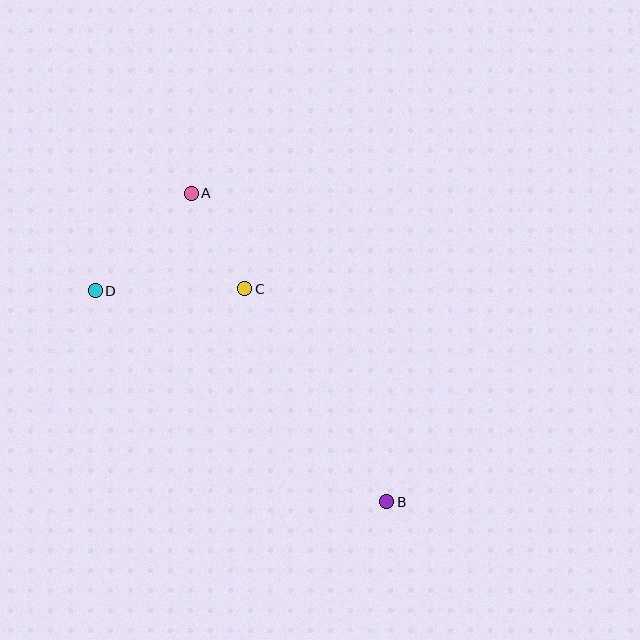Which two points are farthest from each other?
Points A and B are farthest from each other.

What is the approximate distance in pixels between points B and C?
The distance between B and C is approximately 256 pixels.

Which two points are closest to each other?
Points A and C are closest to each other.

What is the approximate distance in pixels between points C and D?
The distance between C and D is approximately 150 pixels.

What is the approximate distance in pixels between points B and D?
The distance between B and D is approximately 360 pixels.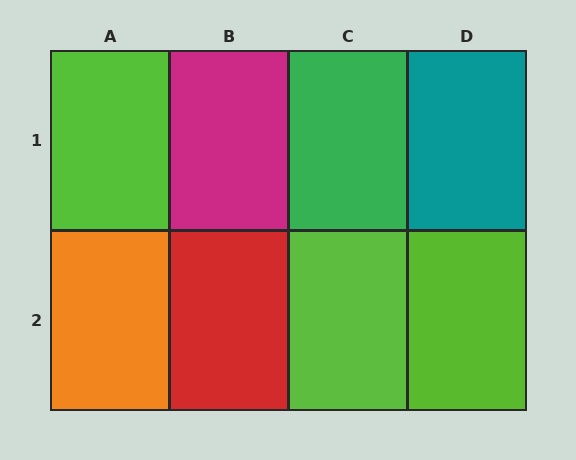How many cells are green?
1 cell is green.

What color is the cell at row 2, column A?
Orange.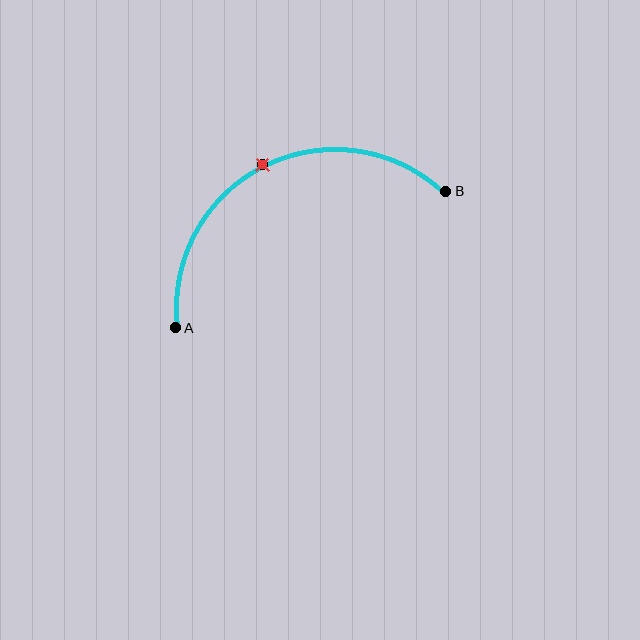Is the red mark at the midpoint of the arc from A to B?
Yes. The red mark lies on the arc at equal arc-length from both A and B — it is the arc midpoint.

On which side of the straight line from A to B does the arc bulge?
The arc bulges above the straight line connecting A and B.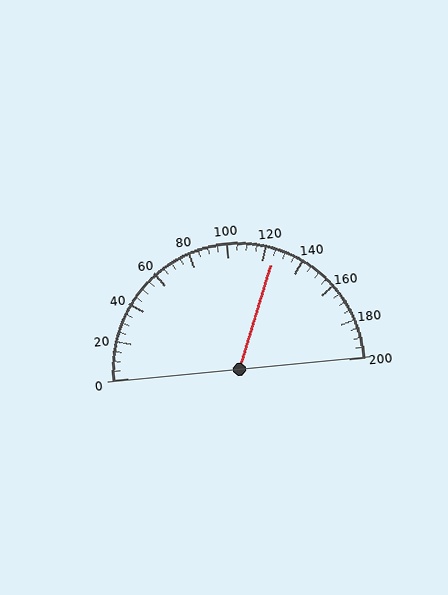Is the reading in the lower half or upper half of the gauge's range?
The reading is in the upper half of the range (0 to 200).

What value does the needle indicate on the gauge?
The needle indicates approximately 125.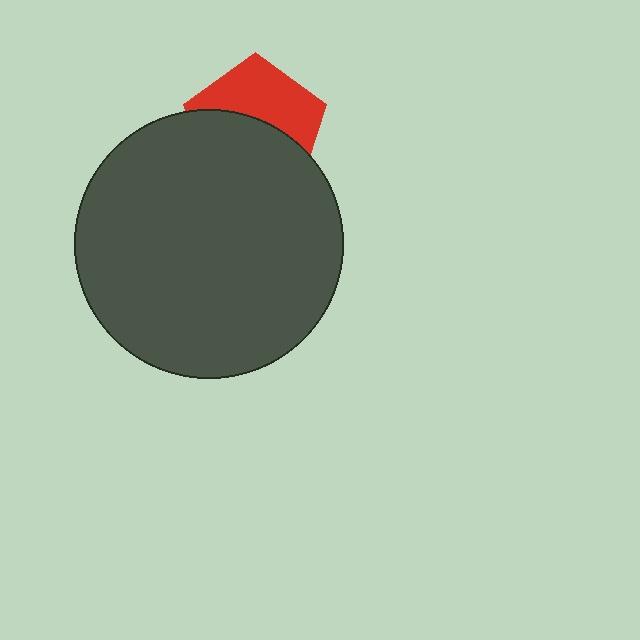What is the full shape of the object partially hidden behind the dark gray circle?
The partially hidden object is a red pentagon.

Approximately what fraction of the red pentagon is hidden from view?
Roughly 54% of the red pentagon is hidden behind the dark gray circle.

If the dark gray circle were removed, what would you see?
You would see the complete red pentagon.